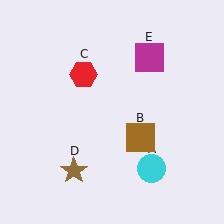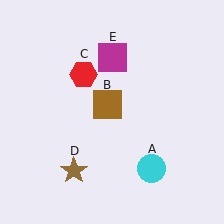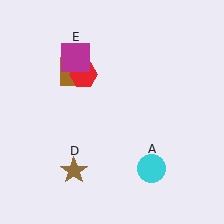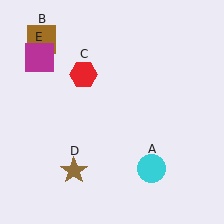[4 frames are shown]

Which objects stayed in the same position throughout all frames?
Cyan circle (object A) and red hexagon (object C) and brown star (object D) remained stationary.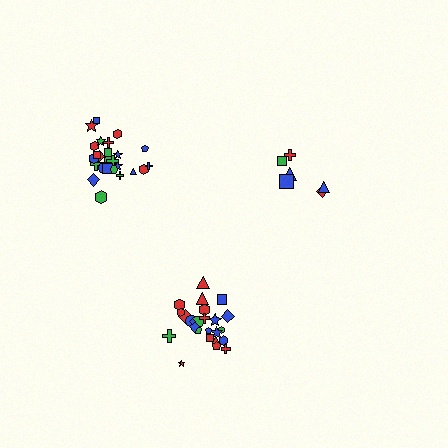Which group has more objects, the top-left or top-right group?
The top-left group.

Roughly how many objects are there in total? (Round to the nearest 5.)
Roughly 55 objects in total.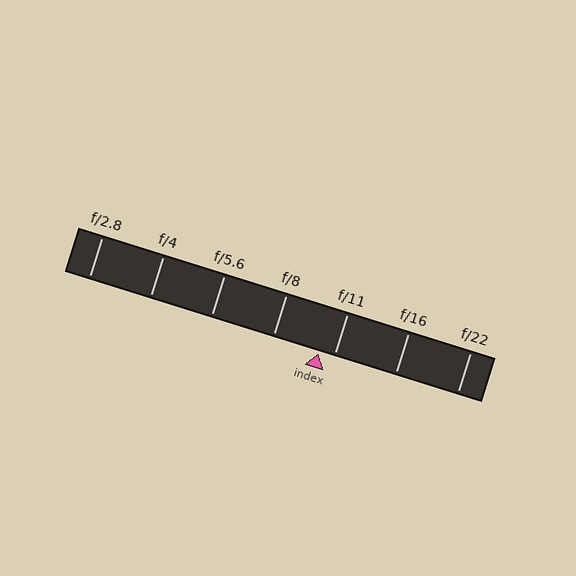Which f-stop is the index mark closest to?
The index mark is closest to f/11.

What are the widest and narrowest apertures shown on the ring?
The widest aperture shown is f/2.8 and the narrowest is f/22.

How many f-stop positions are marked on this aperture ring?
There are 7 f-stop positions marked.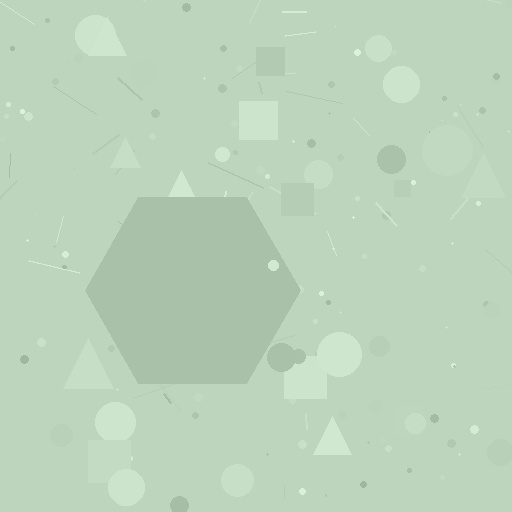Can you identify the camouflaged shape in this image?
The camouflaged shape is a hexagon.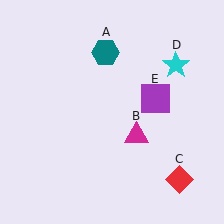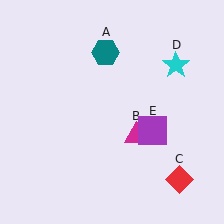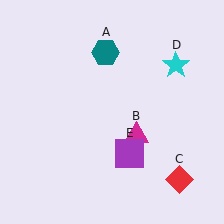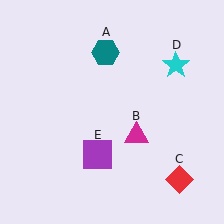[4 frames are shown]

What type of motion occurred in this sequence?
The purple square (object E) rotated clockwise around the center of the scene.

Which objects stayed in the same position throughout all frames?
Teal hexagon (object A) and magenta triangle (object B) and red diamond (object C) and cyan star (object D) remained stationary.